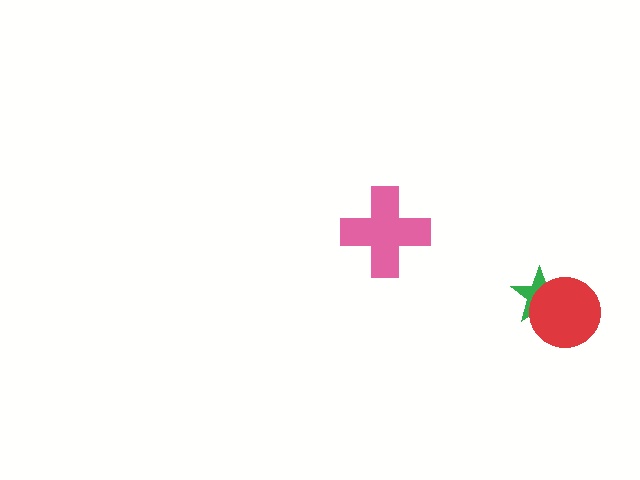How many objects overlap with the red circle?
1 object overlaps with the red circle.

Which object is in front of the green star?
The red circle is in front of the green star.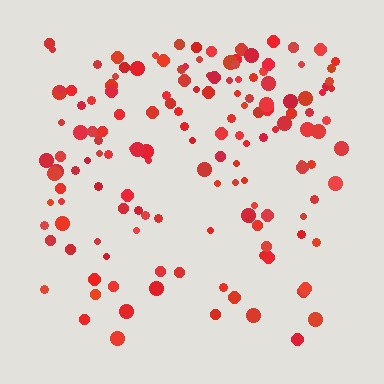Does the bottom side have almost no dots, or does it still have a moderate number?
Still a moderate number, just noticeably fewer than the top.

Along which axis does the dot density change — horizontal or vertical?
Vertical.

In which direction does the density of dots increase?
From bottom to top, with the top side densest.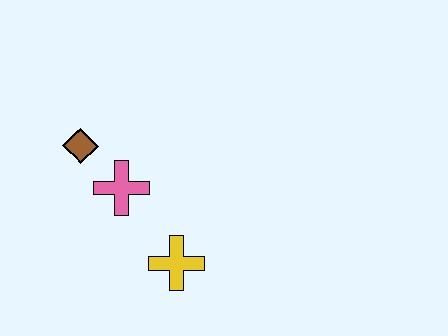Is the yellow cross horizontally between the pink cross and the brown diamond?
No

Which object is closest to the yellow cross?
The pink cross is closest to the yellow cross.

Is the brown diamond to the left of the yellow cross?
Yes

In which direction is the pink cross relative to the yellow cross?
The pink cross is above the yellow cross.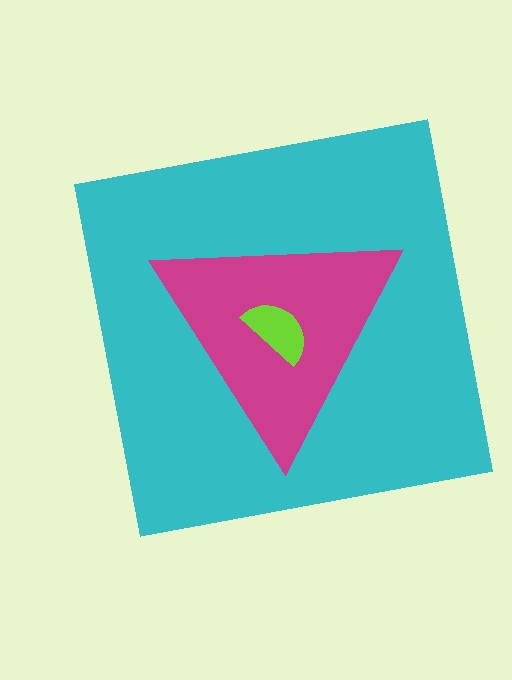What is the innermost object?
The lime semicircle.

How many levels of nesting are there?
3.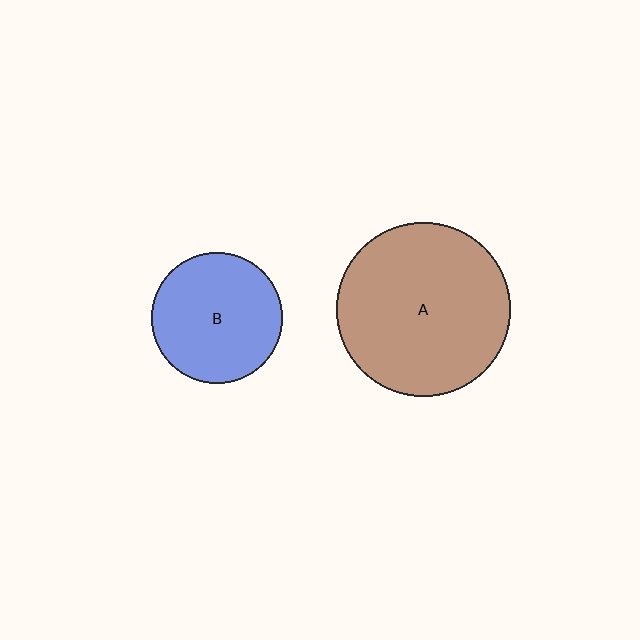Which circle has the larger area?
Circle A (brown).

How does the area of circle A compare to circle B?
Approximately 1.8 times.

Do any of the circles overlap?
No, none of the circles overlap.